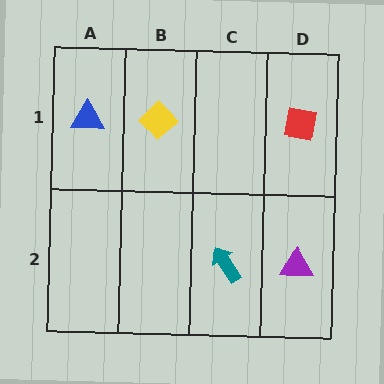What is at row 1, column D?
A red square.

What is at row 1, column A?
A blue triangle.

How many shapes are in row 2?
2 shapes.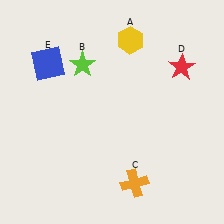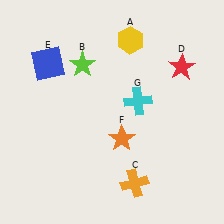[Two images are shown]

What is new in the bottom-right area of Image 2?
An orange star (F) was added in the bottom-right area of Image 2.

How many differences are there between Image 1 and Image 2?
There are 2 differences between the two images.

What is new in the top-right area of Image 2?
A cyan cross (G) was added in the top-right area of Image 2.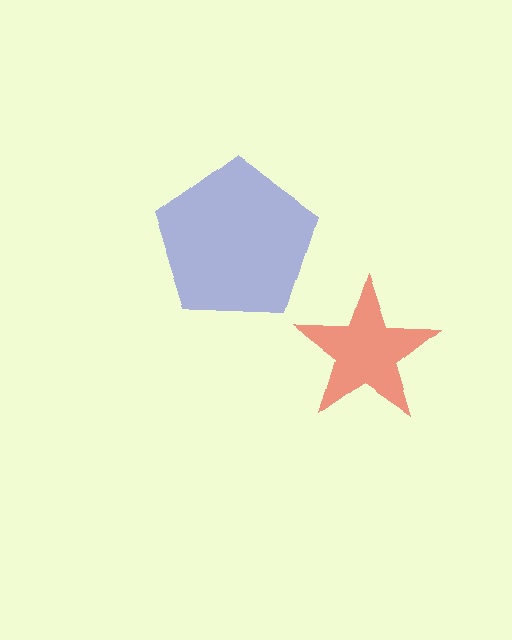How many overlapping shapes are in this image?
There are 2 overlapping shapes in the image.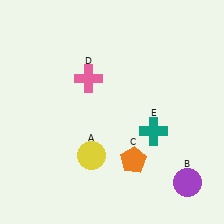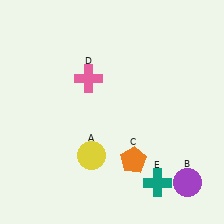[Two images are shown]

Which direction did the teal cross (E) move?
The teal cross (E) moved down.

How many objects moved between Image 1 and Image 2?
1 object moved between the two images.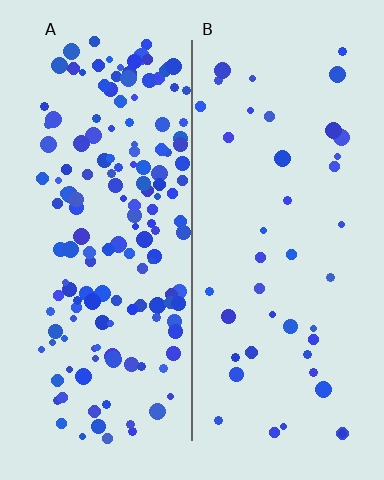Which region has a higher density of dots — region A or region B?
A (the left).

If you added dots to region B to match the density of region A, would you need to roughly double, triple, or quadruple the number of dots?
Approximately quadruple.